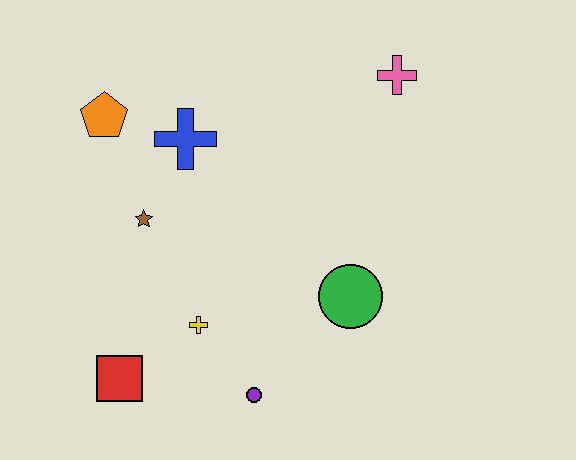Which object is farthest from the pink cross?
The red square is farthest from the pink cross.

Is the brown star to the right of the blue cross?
No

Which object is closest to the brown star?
The blue cross is closest to the brown star.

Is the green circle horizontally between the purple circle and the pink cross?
Yes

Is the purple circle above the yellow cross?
No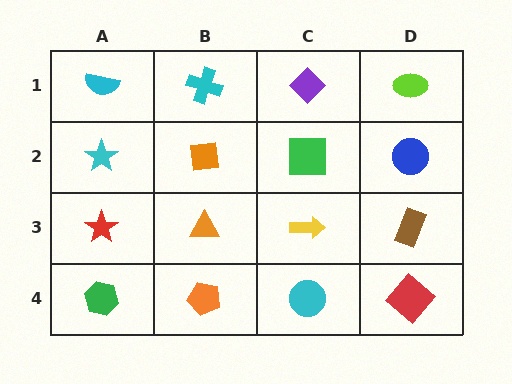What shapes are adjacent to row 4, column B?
An orange triangle (row 3, column B), a green hexagon (row 4, column A), a cyan circle (row 4, column C).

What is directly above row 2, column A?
A cyan semicircle.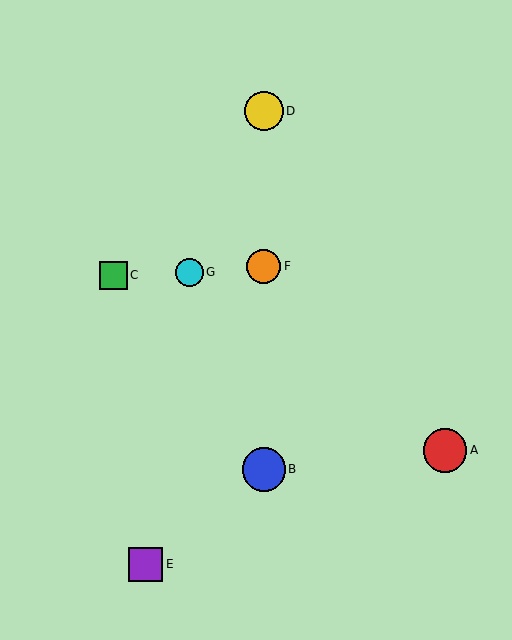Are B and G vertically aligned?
No, B is at x≈264 and G is at x≈190.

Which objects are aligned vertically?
Objects B, D, F are aligned vertically.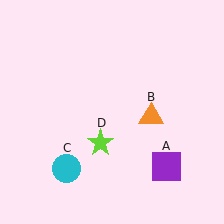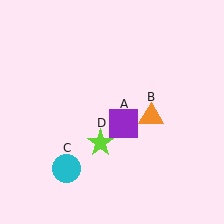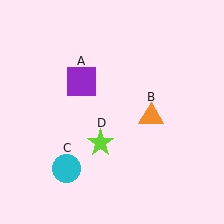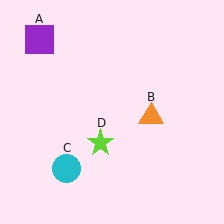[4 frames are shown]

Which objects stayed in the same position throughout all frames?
Orange triangle (object B) and cyan circle (object C) and lime star (object D) remained stationary.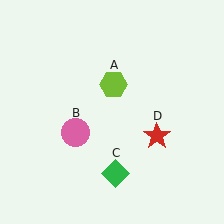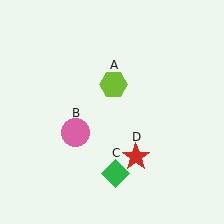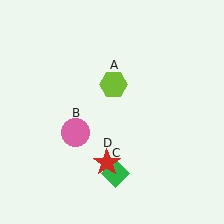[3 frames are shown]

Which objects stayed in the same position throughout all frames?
Lime hexagon (object A) and pink circle (object B) and green diamond (object C) remained stationary.